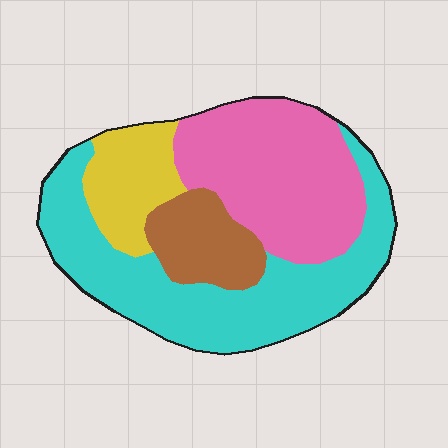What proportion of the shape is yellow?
Yellow covers roughly 15% of the shape.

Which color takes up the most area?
Cyan, at roughly 40%.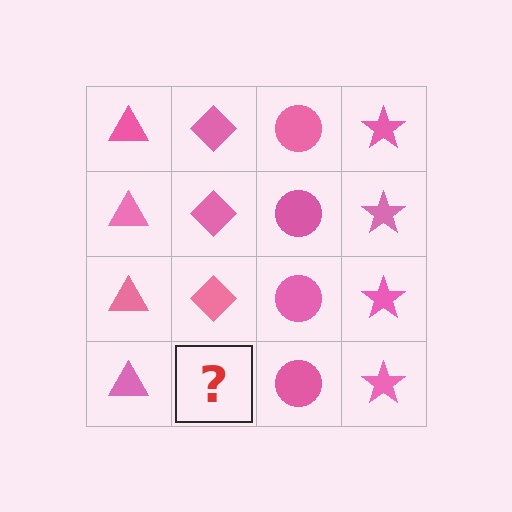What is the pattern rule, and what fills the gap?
The rule is that each column has a consistent shape. The gap should be filled with a pink diamond.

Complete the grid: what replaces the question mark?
The question mark should be replaced with a pink diamond.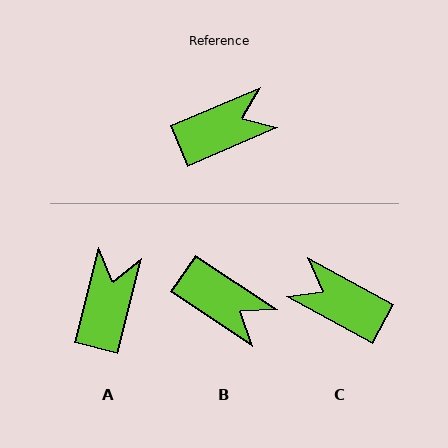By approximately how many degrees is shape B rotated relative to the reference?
Approximately 56 degrees clockwise.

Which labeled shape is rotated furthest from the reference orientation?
C, about 129 degrees away.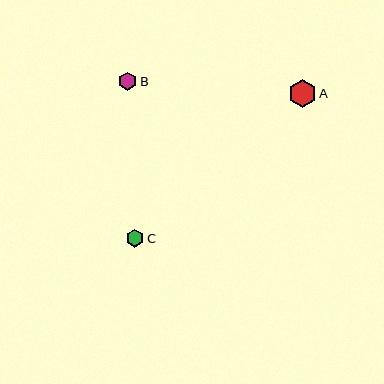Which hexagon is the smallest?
Hexagon C is the smallest with a size of approximately 18 pixels.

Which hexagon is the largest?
Hexagon A is the largest with a size of approximately 28 pixels.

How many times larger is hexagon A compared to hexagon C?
Hexagon A is approximately 1.6 times the size of hexagon C.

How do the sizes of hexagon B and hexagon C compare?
Hexagon B and hexagon C are approximately the same size.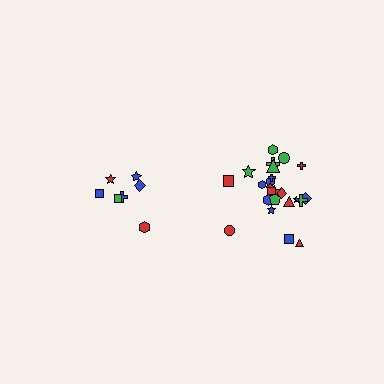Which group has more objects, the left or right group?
The right group.